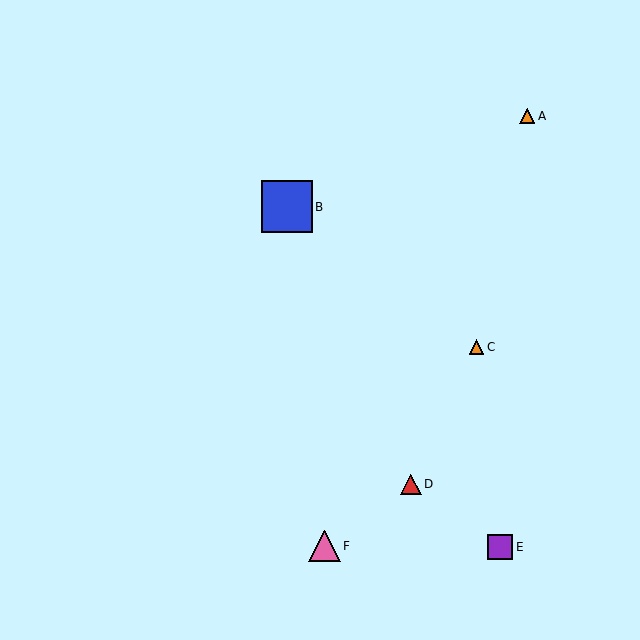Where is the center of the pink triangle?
The center of the pink triangle is at (325, 546).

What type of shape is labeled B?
Shape B is a blue square.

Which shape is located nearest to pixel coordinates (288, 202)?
The blue square (labeled B) at (287, 207) is nearest to that location.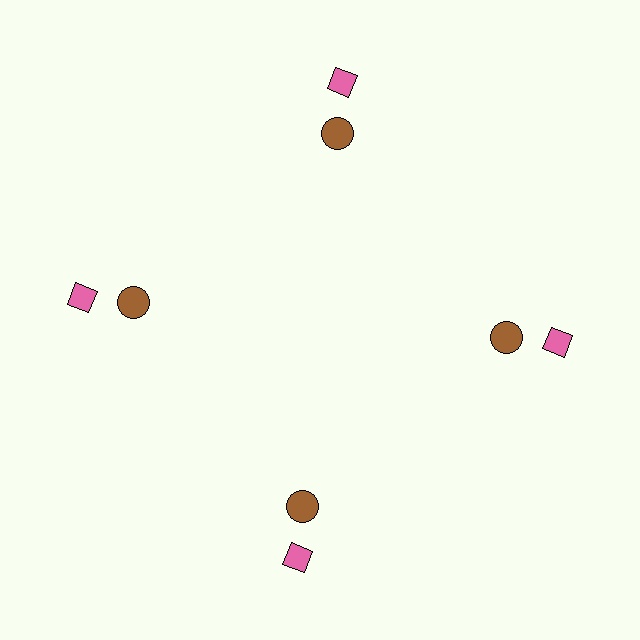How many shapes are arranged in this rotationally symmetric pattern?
There are 8 shapes, arranged in 4 groups of 2.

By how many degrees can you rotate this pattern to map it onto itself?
The pattern maps onto itself every 90 degrees of rotation.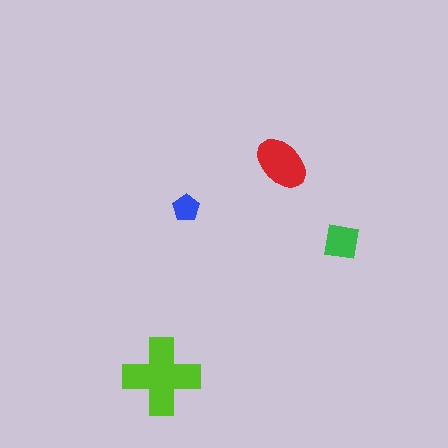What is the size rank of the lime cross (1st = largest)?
1st.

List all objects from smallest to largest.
The blue pentagon, the green square, the red ellipse, the lime cross.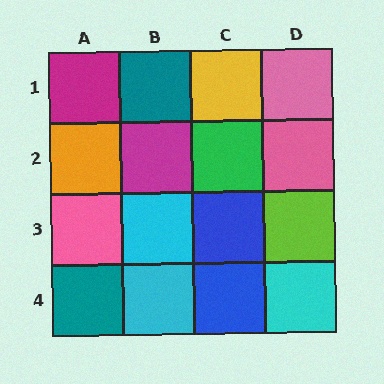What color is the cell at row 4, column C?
Blue.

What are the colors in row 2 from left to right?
Orange, magenta, green, pink.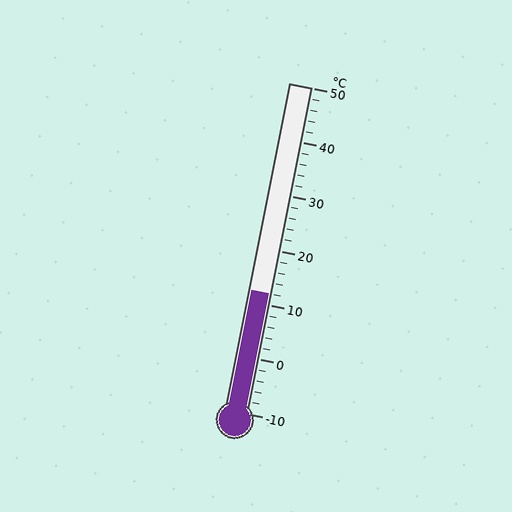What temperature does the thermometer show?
The thermometer shows approximately 12°C.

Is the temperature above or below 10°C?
The temperature is above 10°C.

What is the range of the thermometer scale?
The thermometer scale ranges from -10°C to 50°C.